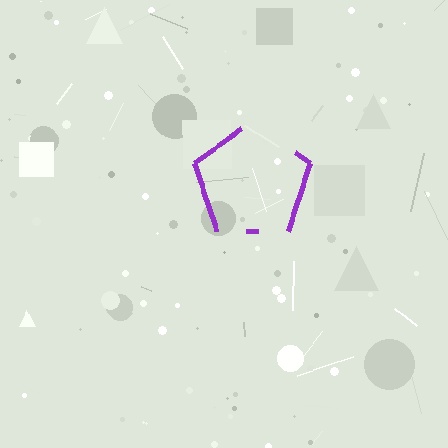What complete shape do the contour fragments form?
The contour fragments form a pentagon.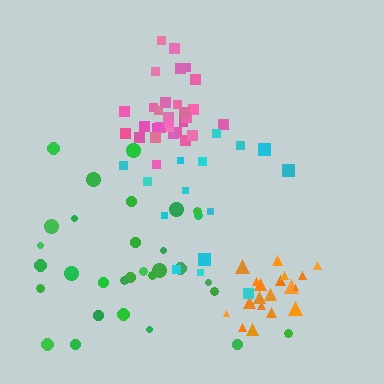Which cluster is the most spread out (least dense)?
Cyan.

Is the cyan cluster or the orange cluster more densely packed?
Orange.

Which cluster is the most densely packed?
Orange.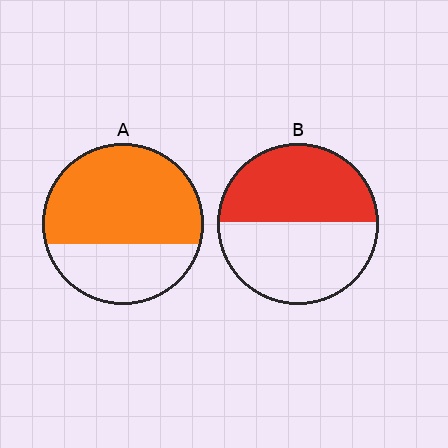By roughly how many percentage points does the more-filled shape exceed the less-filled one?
By roughly 15 percentage points (A over B).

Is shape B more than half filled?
Roughly half.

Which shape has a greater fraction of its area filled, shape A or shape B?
Shape A.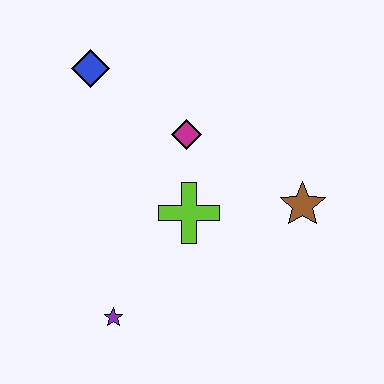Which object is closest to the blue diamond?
The magenta diamond is closest to the blue diamond.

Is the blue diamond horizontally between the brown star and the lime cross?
No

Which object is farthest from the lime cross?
The blue diamond is farthest from the lime cross.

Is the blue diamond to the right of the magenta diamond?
No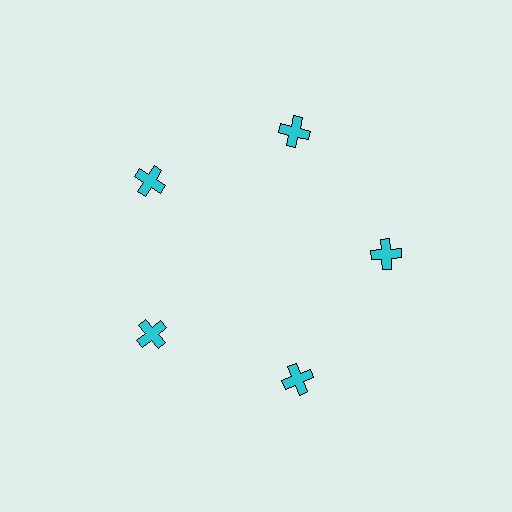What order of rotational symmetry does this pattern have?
This pattern has 5-fold rotational symmetry.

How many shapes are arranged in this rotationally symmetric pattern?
There are 5 shapes, arranged in 5 groups of 1.